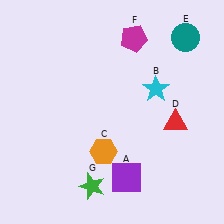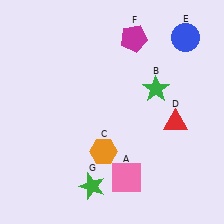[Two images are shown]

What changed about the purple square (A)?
In Image 1, A is purple. In Image 2, it changed to pink.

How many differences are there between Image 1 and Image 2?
There are 3 differences between the two images.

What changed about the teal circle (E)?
In Image 1, E is teal. In Image 2, it changed to blue.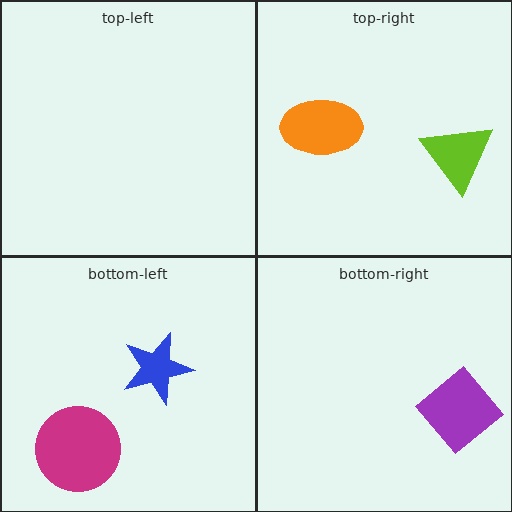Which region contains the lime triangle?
The top-right region.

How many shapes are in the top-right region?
2.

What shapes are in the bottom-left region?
The magenta circle, the blue star.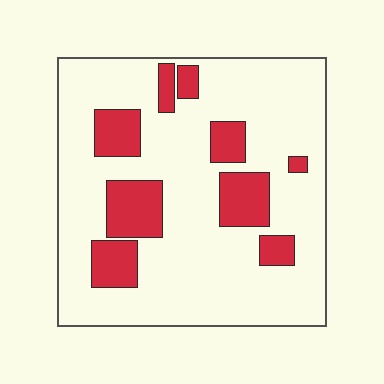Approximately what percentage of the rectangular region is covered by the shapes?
Approximately 20%.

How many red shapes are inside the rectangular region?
9.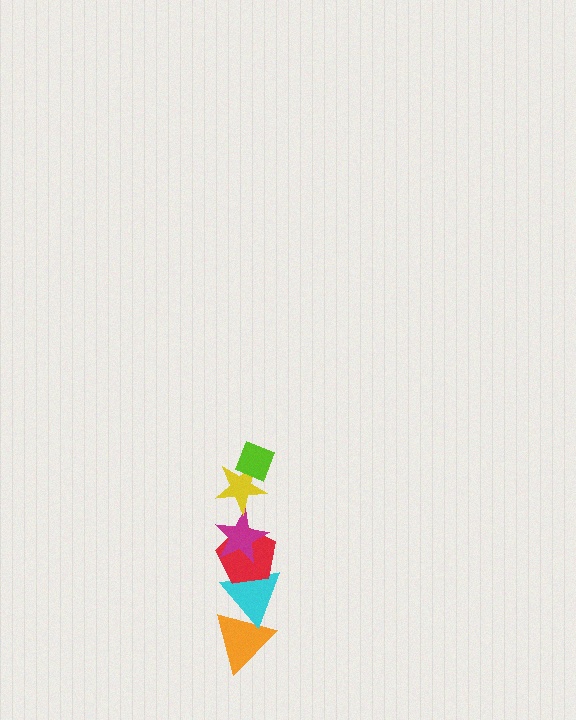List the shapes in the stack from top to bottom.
From top to bottom: the lime diamond, the yellow star, the magenta star, the red pentagon, the cyan triangle, the orange triangle.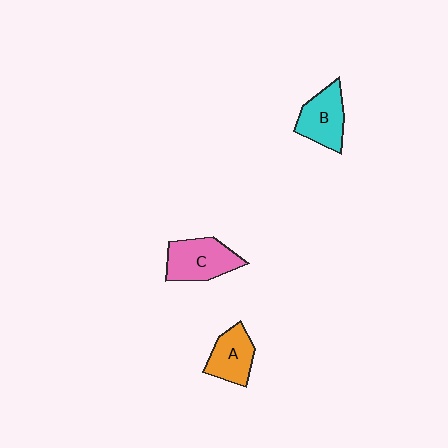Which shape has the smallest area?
Shape A (orange).